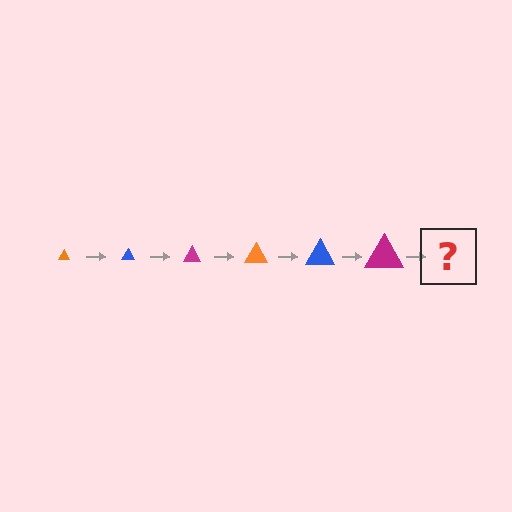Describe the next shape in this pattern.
It should be an orange triangle, larger than the previous one.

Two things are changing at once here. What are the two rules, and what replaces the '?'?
The two rules are that the triangle grows larger each step and the color cycles through orange, blue, and magenta. The '?' should be an orange triangle, larger than the previous one.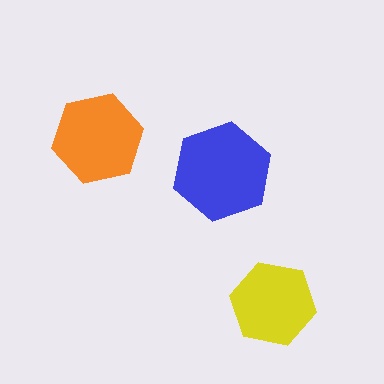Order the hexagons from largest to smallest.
the blue one, the orange one, the yellow one.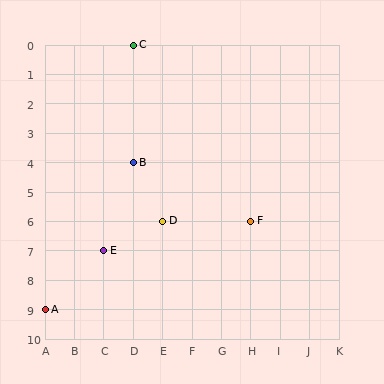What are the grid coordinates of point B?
Point B is at grid coordinates (D, 4).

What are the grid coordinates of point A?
Point A is at grid coordinates (A, 9).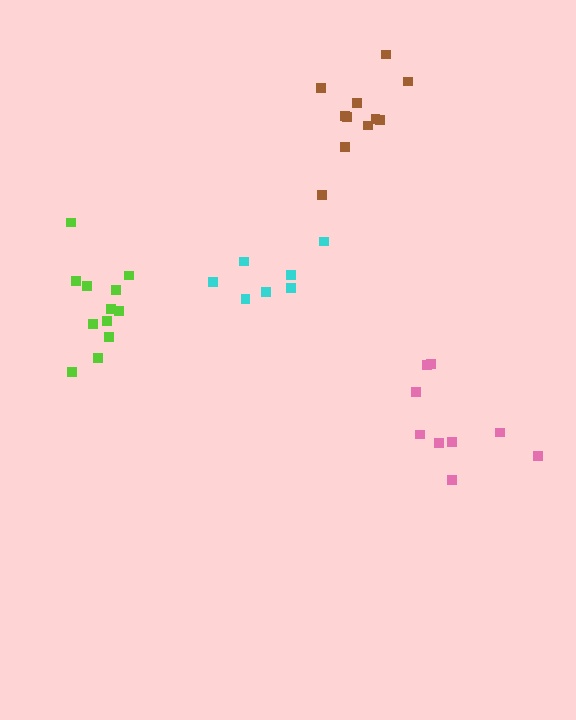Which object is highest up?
The brown cluster is topmost.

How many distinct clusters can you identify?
There are 4 distinct clusters.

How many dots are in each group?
Group 1: 12 dots, Group 2: 11 dots, Group 3: 9 dots, Group 4: 7 dots (39 total).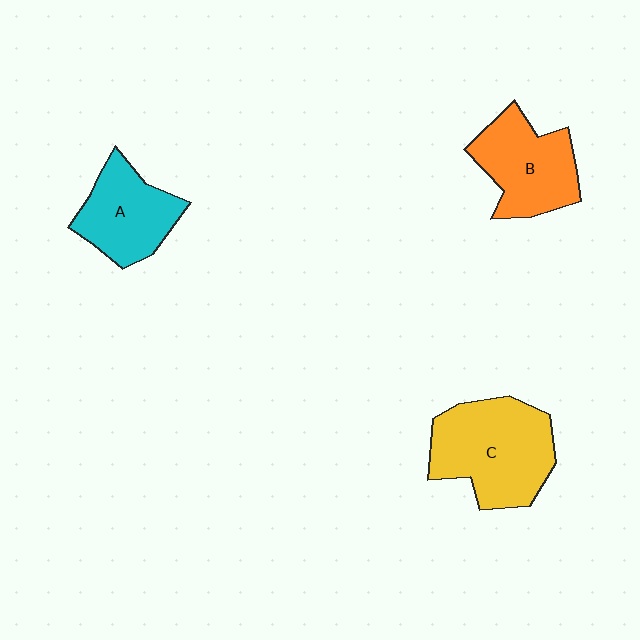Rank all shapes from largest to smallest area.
From largest to smallest: C (yellow), B (orange), A (cyan).